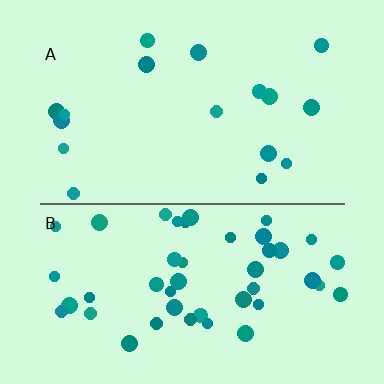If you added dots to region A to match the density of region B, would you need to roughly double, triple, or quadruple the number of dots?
Approximately triple.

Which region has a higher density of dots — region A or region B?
B (the bottom).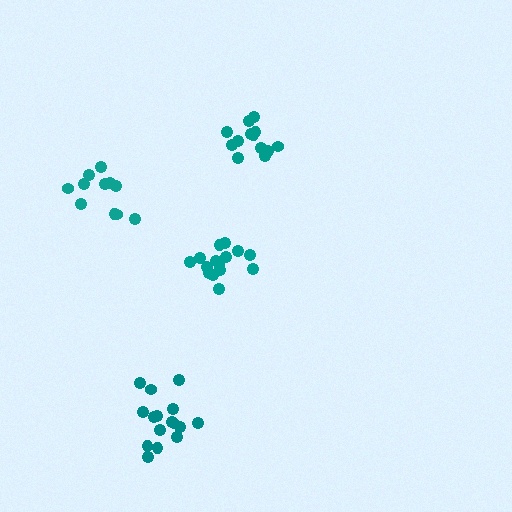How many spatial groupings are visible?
There are 4 spatial groupings.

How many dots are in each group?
Group 1: 13 dots, Group 2: 11 dots, Group 3: 15 dots, Group 4: 16 dots (55 total).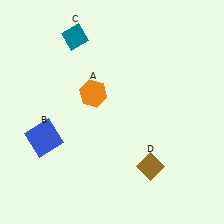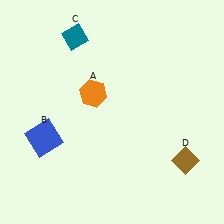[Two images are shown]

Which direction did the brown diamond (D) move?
The brown diamond (D) moved right.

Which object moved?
The brown diamond (D) moved right.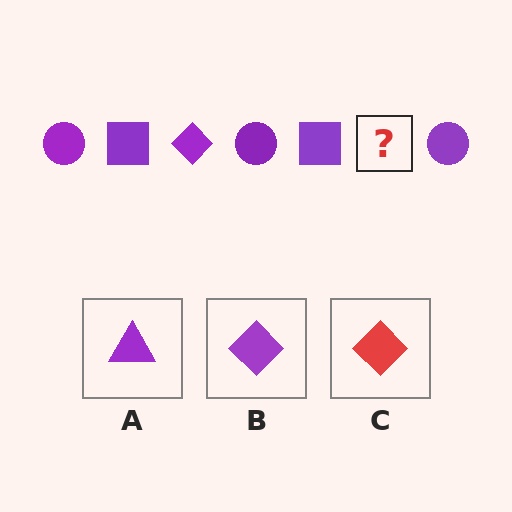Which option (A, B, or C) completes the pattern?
B.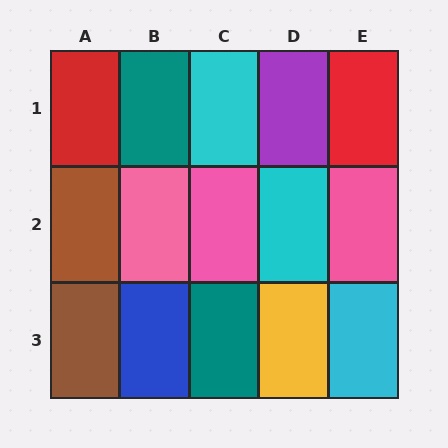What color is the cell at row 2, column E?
Pink.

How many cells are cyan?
3 cells are cyan.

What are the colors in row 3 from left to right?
Brown, blue, teal, yellow, cyan.